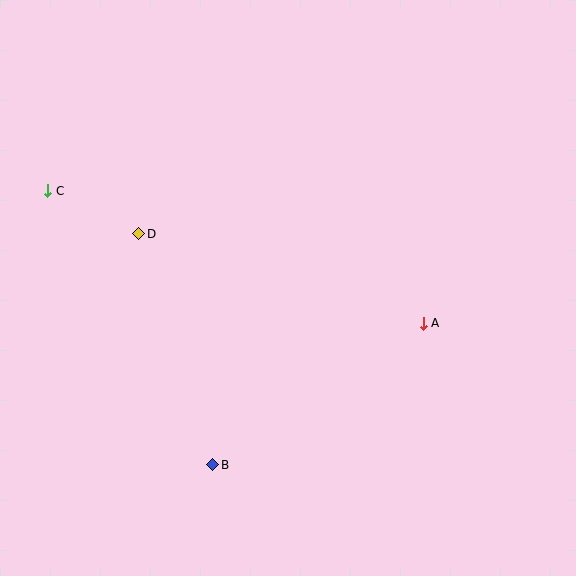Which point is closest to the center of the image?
Point A at (423, 323) is closest to the center.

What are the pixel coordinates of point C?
Point C is at (48, 191).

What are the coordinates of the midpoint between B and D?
The midpoint between B and D is at (176, 349).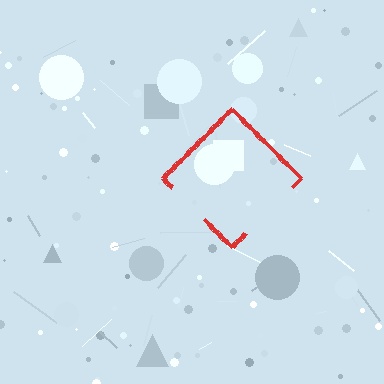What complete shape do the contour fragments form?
The contour fragments form a diamond.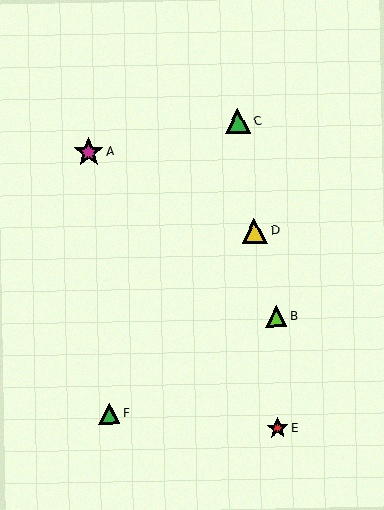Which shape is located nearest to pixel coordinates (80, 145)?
The magenta star (labeled A) at (89, 152) is nearest to that location.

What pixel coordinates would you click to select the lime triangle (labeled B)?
Click at (276, 316) to select the lime triangle B.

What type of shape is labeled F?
Shape F is a green triangle.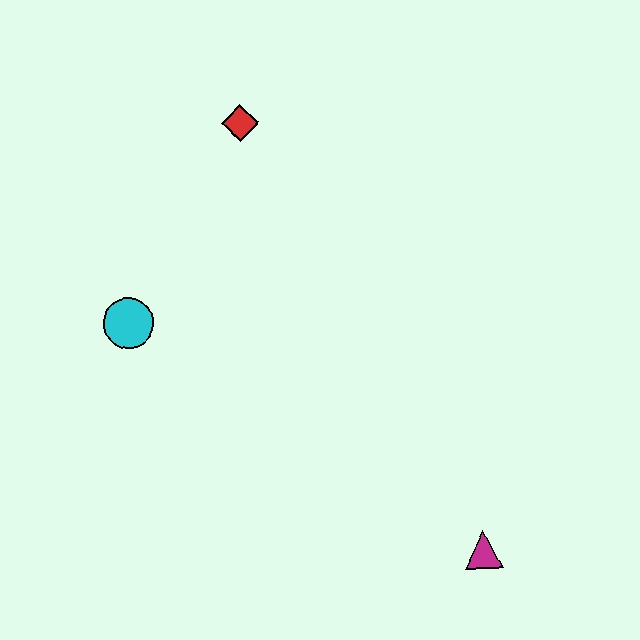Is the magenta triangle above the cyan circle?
No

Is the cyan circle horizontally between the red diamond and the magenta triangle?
No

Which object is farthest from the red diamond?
The magenta triangle is farthest from the red diamond.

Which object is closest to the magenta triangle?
The cyan circle is closest to the magenta triangle.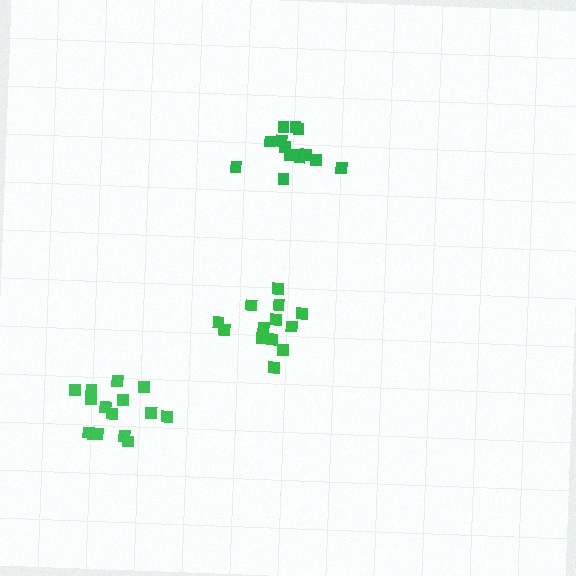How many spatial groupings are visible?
There are 3 spatial groupings.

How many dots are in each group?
Group 1: 14 dots, Group 2: 14 dots, Group 3: 16 dots (44 total).